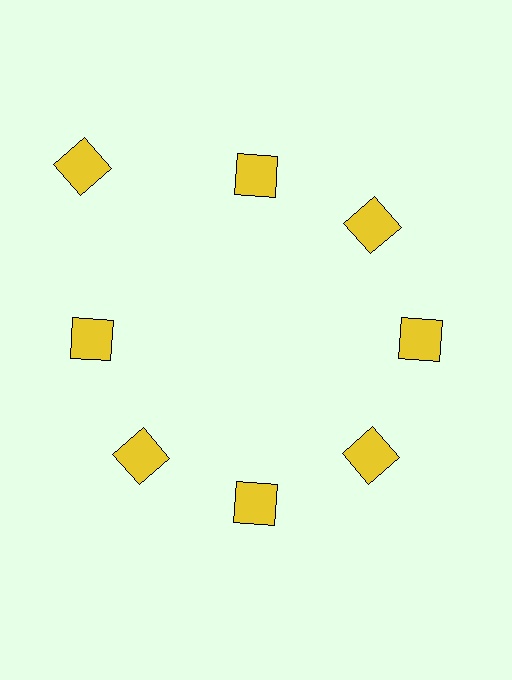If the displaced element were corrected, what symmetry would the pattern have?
It would have 8-fold rotational symmetry — the pattern would map onto itself every 45 degrees.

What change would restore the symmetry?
The symmetry would be restored by moving it inward, back onto the ring so that all 8 squares sit at equal angles and equal distance from the center.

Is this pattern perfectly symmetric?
No. The 8 yellow squares are arranged in a ring, but one element near the 10 o'clock position is pushed outward from the center, breaking the 8-fold rotational symmetry.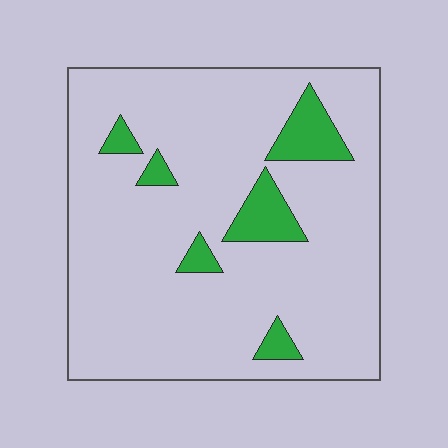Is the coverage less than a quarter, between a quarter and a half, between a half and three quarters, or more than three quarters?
Less than a quarter.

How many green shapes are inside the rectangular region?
6.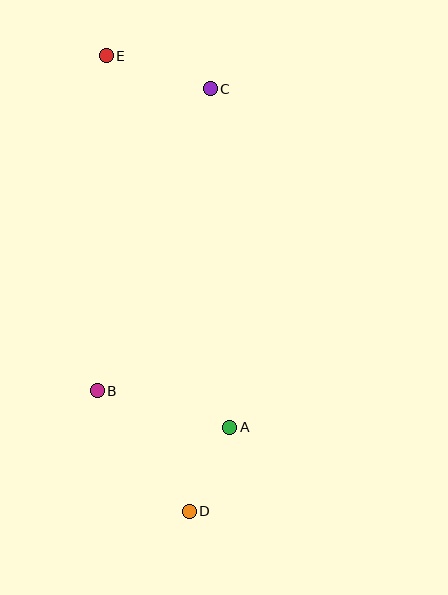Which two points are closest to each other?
Points A and D are closest to each other.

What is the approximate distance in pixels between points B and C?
The distance between B and C is approximately 322 pixels.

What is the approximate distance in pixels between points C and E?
The distance between C and E is approximately 109 pixels.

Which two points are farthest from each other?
Points D and E are farthest from each other.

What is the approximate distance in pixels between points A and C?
The distance between A and C is approximately 339 pixels.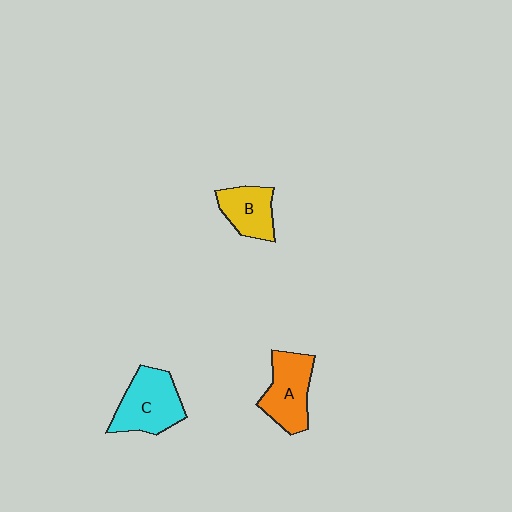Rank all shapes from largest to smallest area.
From largest to smallest: C (cyan), A (orange), B (yellow).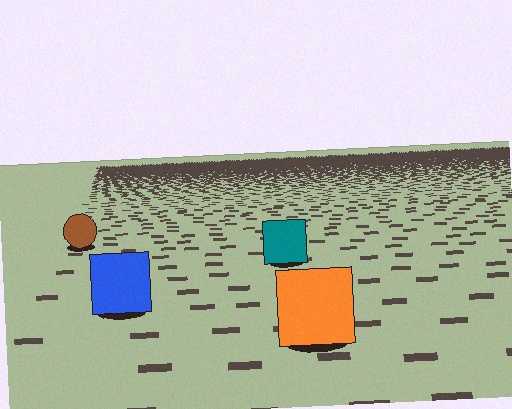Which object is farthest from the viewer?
The brown circle is farthest from the viewer. It appears smaller and the ground texture around it is denser.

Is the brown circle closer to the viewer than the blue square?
No. The blue square is closer — you can tell from the texture gradient: the ground texture is coarser near it.